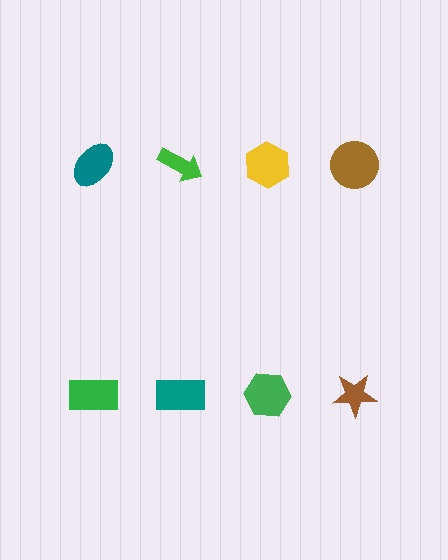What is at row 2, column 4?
A brown star.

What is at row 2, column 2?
A teal rectangle.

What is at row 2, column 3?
A green hexagon.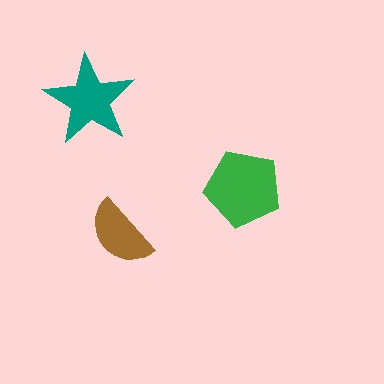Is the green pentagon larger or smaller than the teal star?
Larger.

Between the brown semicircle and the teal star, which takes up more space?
The teal star.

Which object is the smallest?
The brown semicircle.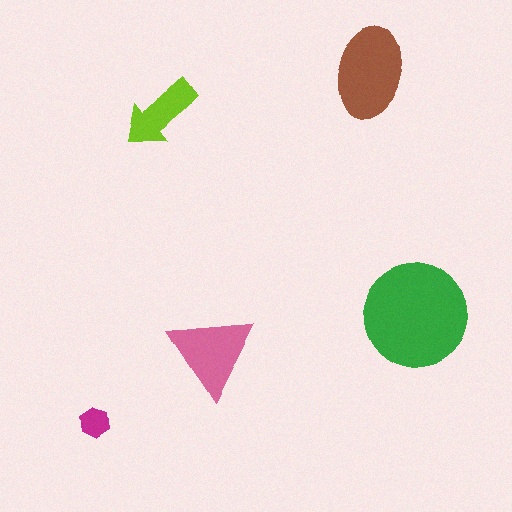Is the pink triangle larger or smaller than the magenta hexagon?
Larger.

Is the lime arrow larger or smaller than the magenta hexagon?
Larger.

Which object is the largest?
The green circle.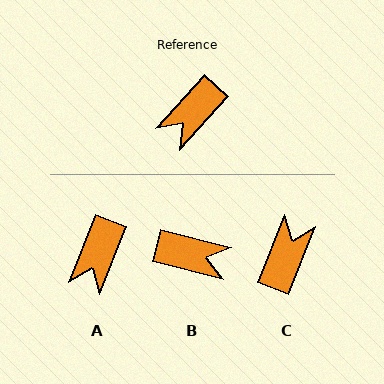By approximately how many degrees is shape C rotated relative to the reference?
Approximately 159 degrees clockwise.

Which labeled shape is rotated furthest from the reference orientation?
C, about 159 degrees away.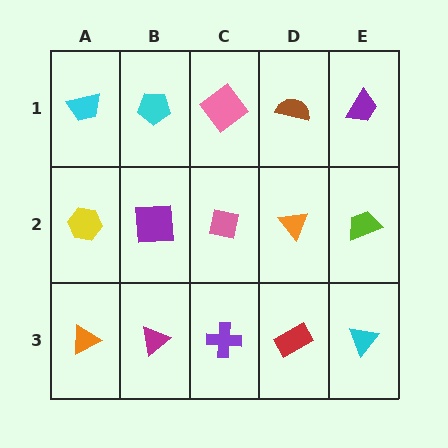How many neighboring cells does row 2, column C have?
4.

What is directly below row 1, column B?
A purple square.